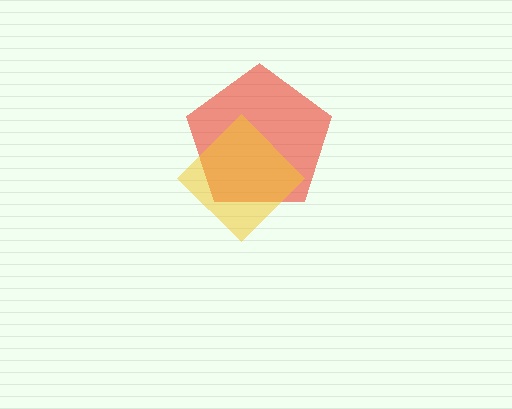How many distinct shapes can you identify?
There are 2 distinct shapes: a red pentagon, a yellow diamond.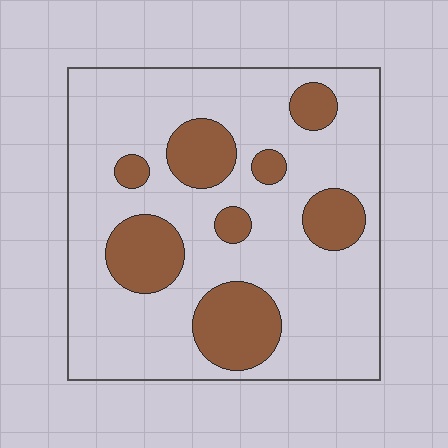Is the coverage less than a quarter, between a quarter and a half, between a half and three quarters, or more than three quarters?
Less than a quarter.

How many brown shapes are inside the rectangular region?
8.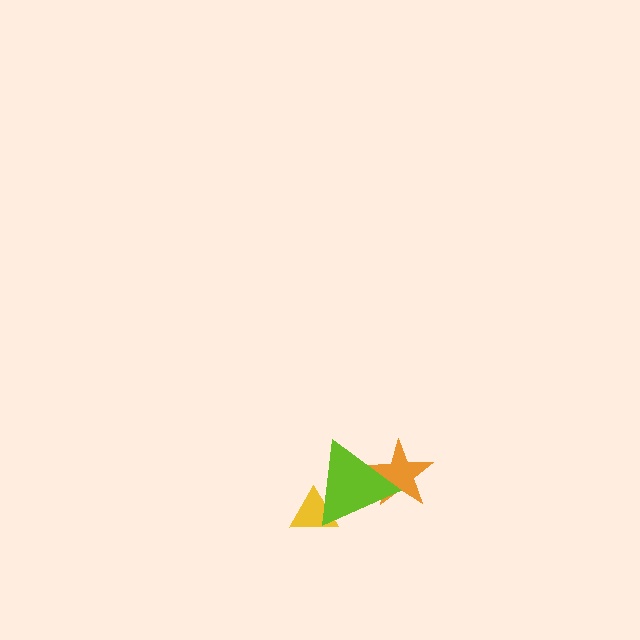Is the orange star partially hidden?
Yes, it is partially covered by another shape.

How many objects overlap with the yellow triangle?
1 object overlaps with the yellow triangle.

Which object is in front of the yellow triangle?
The lime triangle is in front of the yellow triangle.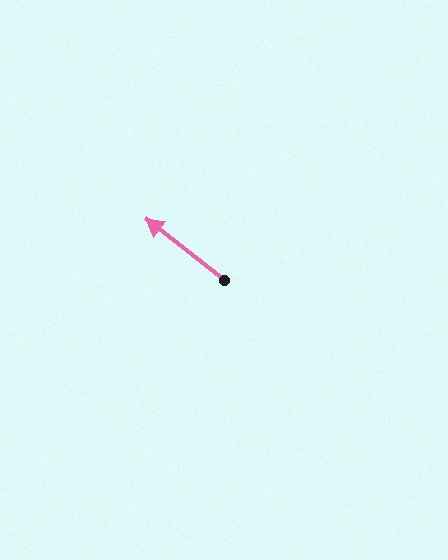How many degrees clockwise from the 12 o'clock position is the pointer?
Approximately 308 degrees.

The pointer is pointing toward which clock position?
Roughly 10 o'clock.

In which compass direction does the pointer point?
Northwest.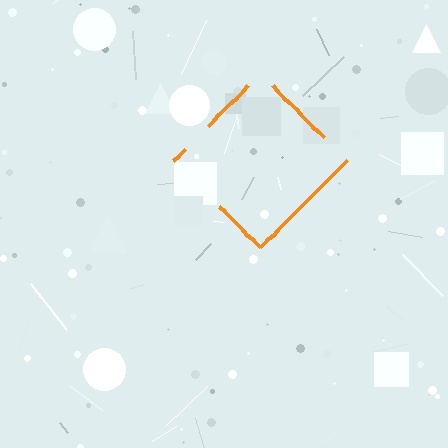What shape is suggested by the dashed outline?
The dashed outline suggests a diamond.